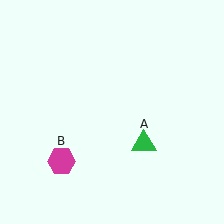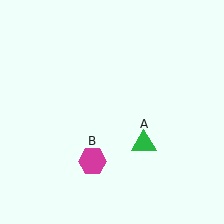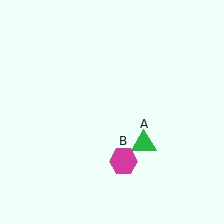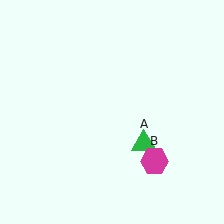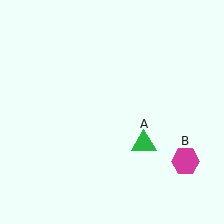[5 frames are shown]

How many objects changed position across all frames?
1 object changed position: magenta hexagon (object B).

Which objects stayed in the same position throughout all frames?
Green triangle (object A) remained stationary.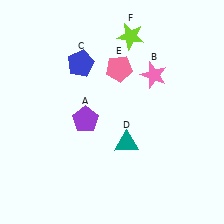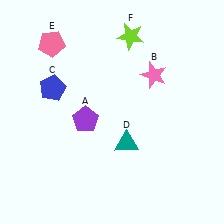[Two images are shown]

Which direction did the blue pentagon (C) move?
The blue pentagon (C) moved left.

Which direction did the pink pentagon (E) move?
The pink pentagon (E) moved left.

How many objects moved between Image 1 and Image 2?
2 objects moved between the two images.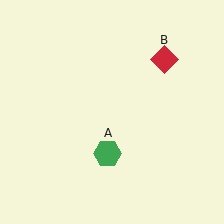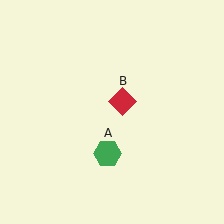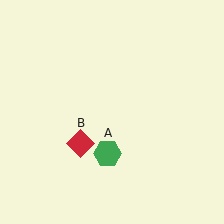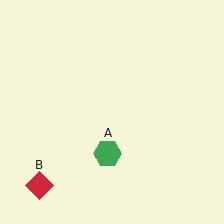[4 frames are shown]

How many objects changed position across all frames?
1 object changed position: red diamond (object B).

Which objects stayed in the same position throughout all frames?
Green hexagon (object A) remained stationary.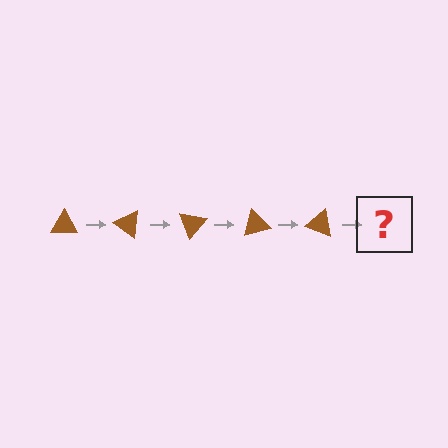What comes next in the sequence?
The next element should be a brown triangle rotated 175 degrees.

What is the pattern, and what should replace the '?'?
The pattern is that the triangle rotates 35 degrees each step. The '?' should be a brown triangle rotated 175 degrees.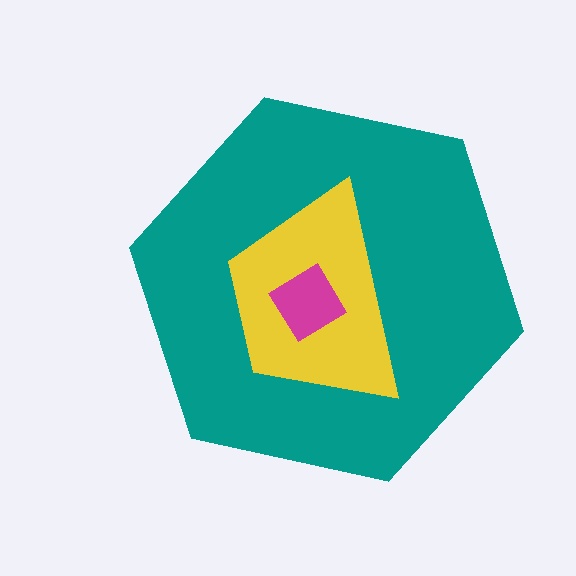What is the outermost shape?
The teal hexagon.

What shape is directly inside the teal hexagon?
The yellow trapezoid.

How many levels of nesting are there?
3.